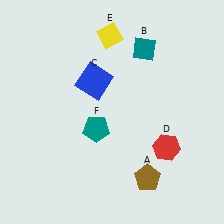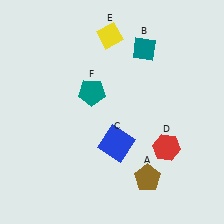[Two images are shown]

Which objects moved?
The objects that moved are: the blue square (C), the teal pentagon (F).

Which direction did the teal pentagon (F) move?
The teal pentagon (F) moved up.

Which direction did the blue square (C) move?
The blue square (C) moved down.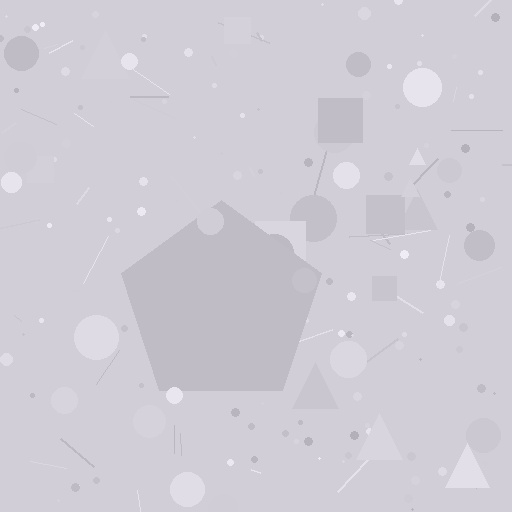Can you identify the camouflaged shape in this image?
The camouflaged shape is a pentagon.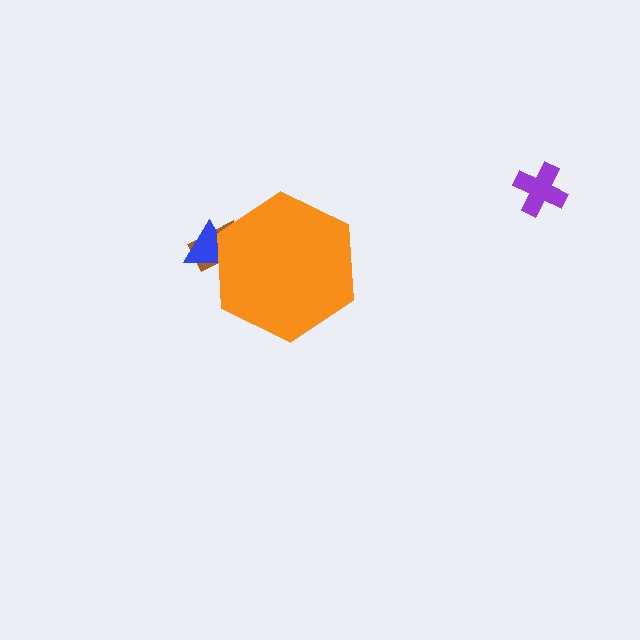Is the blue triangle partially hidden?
Yes, the blue triangle is partially hidden behind the orange hexagon.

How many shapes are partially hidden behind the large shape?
2 shapes are partially hidden.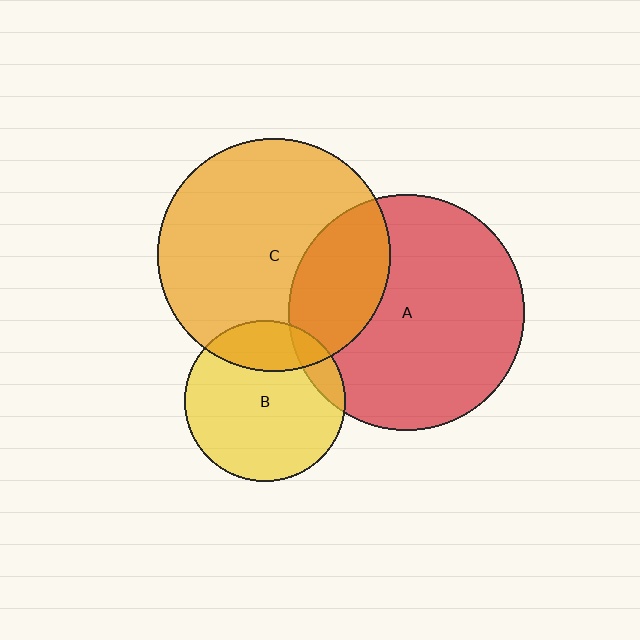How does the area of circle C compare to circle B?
Approximately 2.1 times.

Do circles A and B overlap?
Yes.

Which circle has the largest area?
Circle A (red).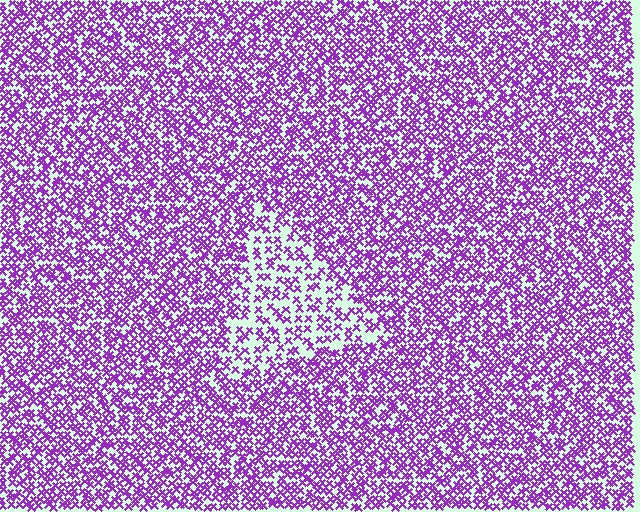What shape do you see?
I see a triangle.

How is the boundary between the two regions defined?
The boundary is defined by a change in element density (approximately 1.9x ratio). All elements are the same color, size, and shape.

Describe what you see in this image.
The image contains small purple elements arranged at two different densities. A triangle-shaped region is visible where the elements are less densely packed than the surrounding area.